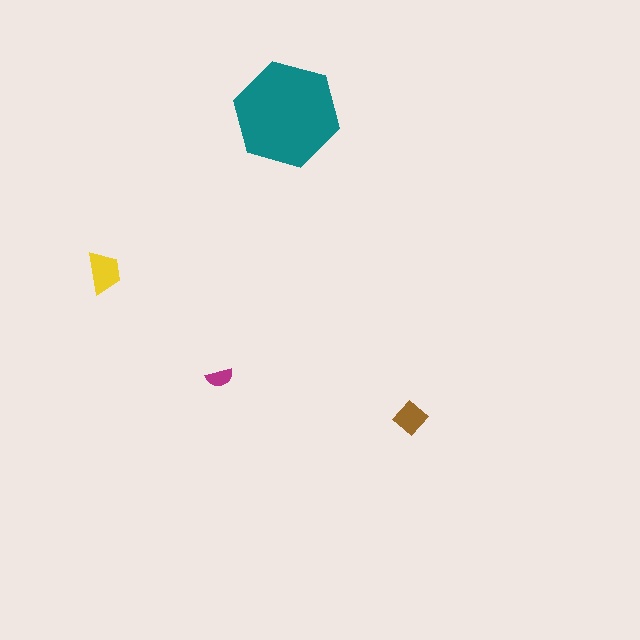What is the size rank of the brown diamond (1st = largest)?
3rd.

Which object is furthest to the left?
The yellow trapezoid is leftmost.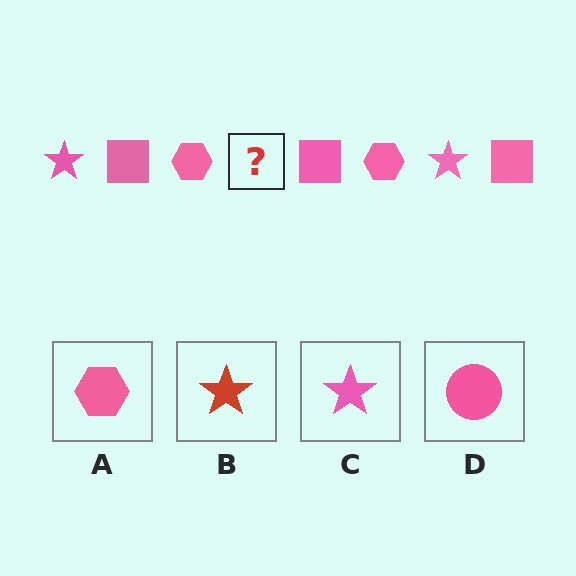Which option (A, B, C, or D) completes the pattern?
C.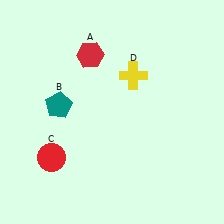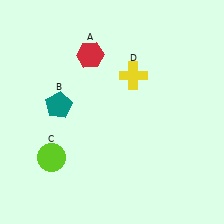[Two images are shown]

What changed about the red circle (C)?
In Image 1, C is red. In Image 2, it changed to lime.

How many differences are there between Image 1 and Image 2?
There is 1 difference between the two images.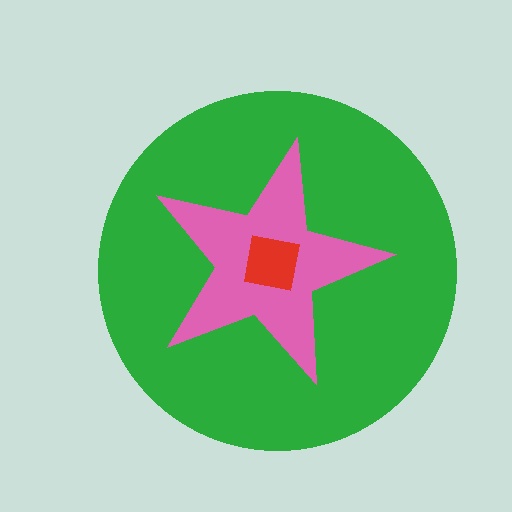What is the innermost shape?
The red square.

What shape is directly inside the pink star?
The red square.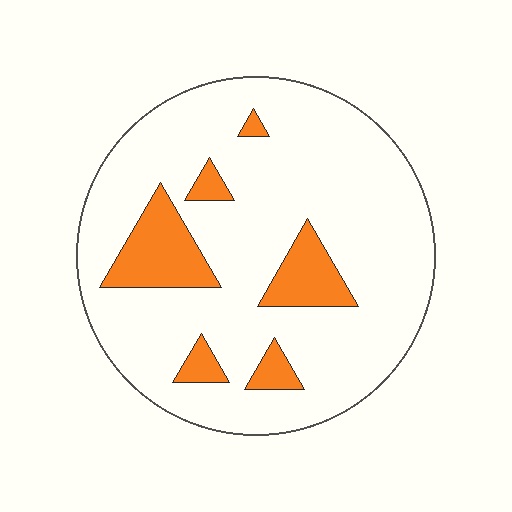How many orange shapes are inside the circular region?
6.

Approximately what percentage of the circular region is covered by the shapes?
Approximately 15%.